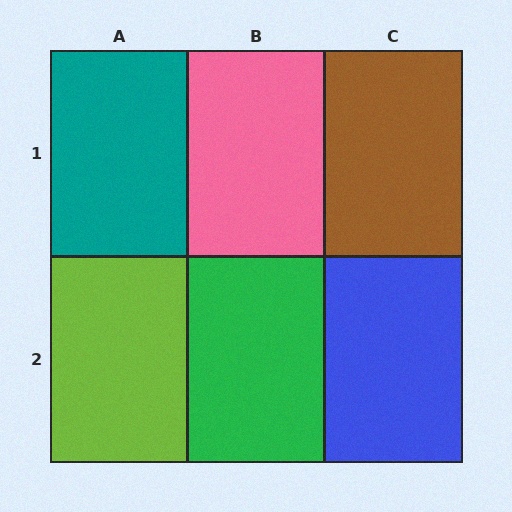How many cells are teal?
1 cell is teal.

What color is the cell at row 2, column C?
Blue.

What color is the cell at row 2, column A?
Lime.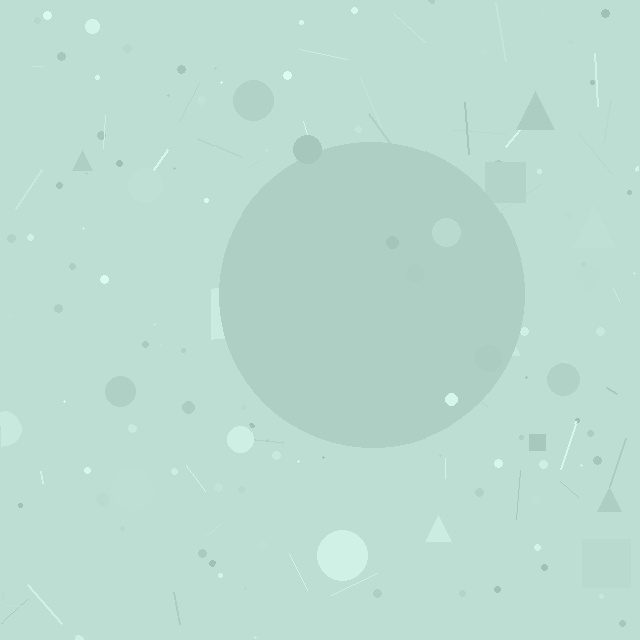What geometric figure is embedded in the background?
A circle is embedded in the background.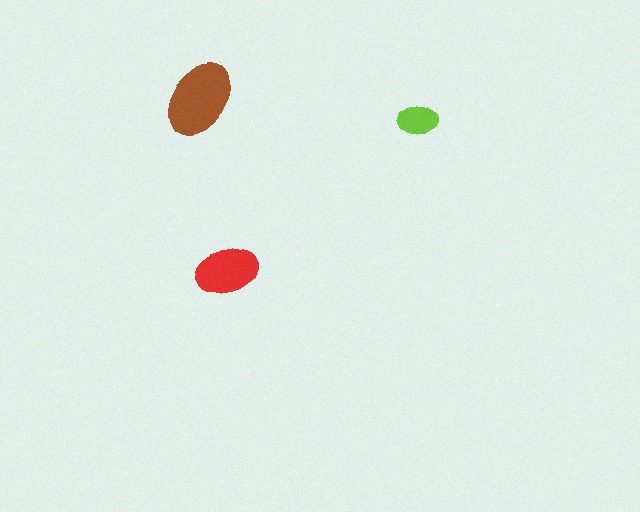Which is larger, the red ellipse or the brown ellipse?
The brown one.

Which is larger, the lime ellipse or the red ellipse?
The red one.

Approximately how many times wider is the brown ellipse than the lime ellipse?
About 2 times wider.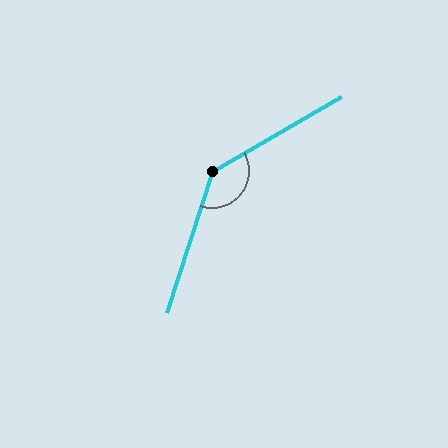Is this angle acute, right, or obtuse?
It is obtuse.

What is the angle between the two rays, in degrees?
Approximately 138 degrees.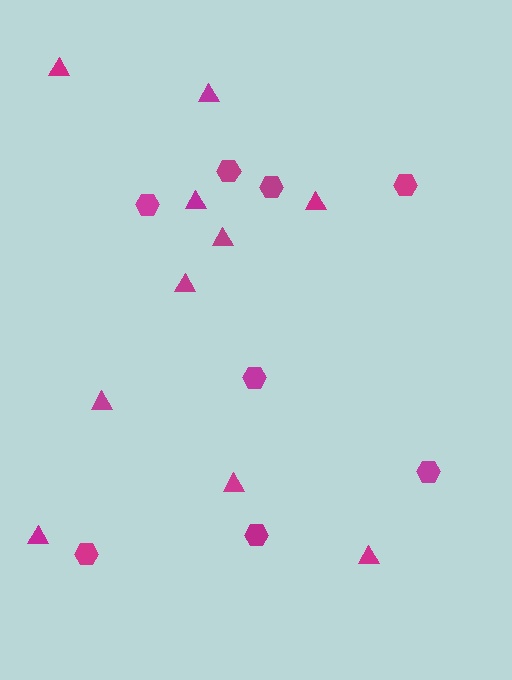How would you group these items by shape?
There are 2 groups: one group of hexagons (8) and one group of triangles (10).